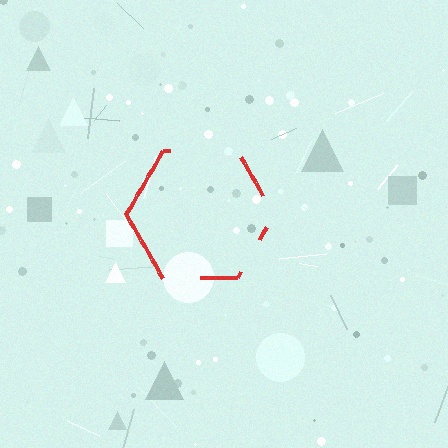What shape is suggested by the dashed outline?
The dashed outline suggests a hexagon.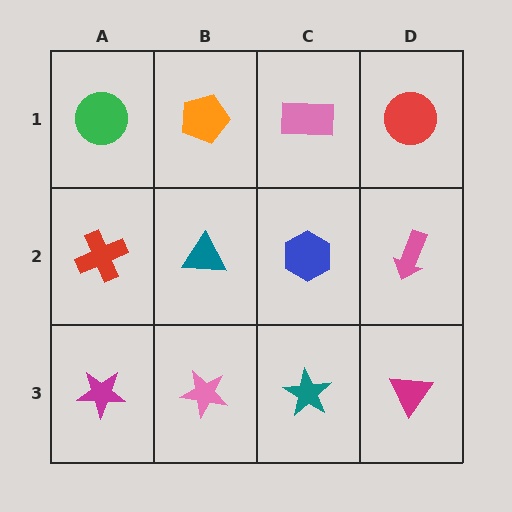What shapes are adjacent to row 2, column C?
A pink rectangle (row 1, column C), a teal star (row 3, column C), a teal triangle (row 2, column B), a pink arrow (row 2, column D).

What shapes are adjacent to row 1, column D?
A pink arrow (row 2, column D), a pink rectangle (row 1, column C).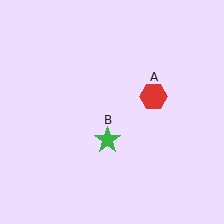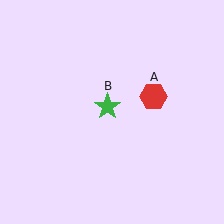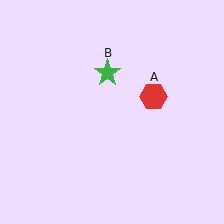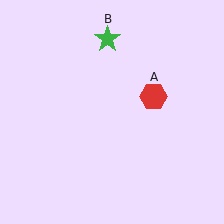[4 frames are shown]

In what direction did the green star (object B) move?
The green star (object B) moved up.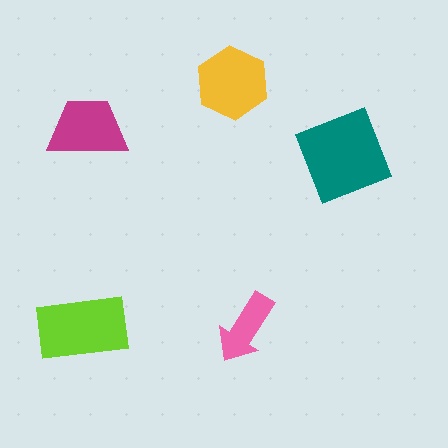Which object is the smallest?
The pink arrow.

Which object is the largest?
The teal diamond.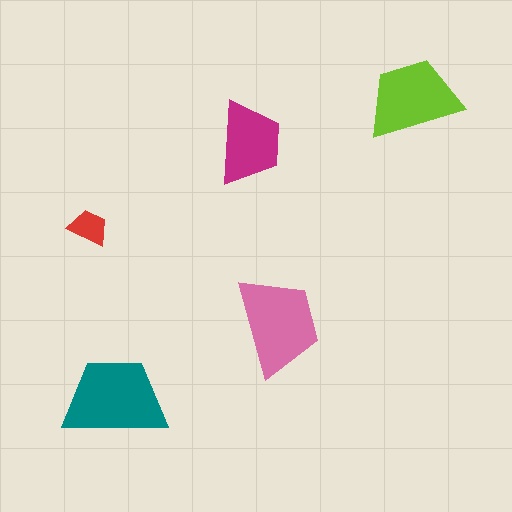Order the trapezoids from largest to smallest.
the teal one, the pink one, the lime one, the magenta one, the red one.